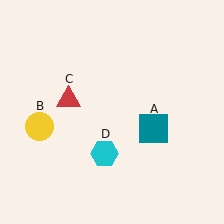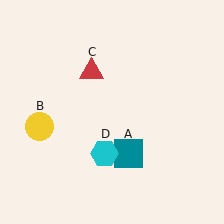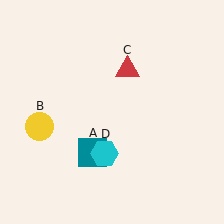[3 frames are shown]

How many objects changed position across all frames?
2 objects changed position: teal square (object A), red triangle (object C).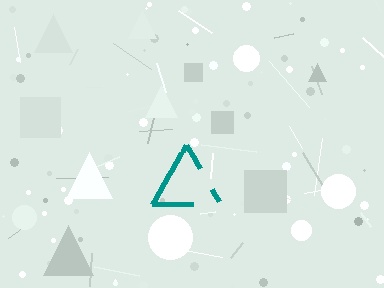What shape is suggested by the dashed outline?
The dashed outline suggests a triangle.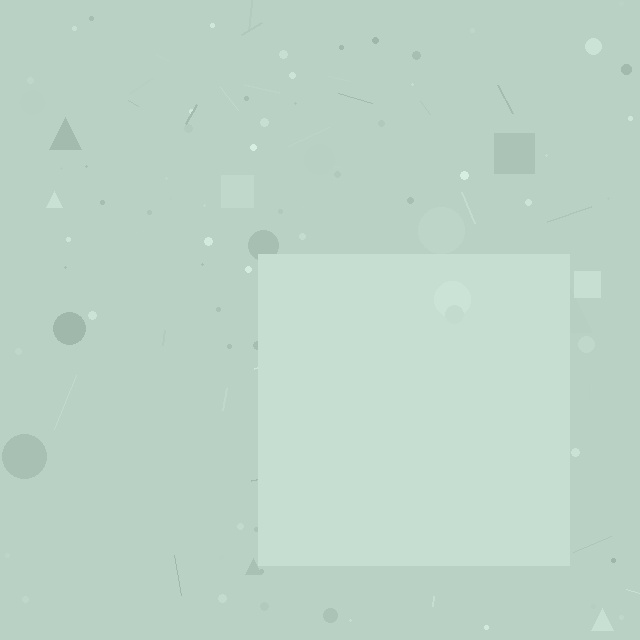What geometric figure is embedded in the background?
A square is embedded in the background.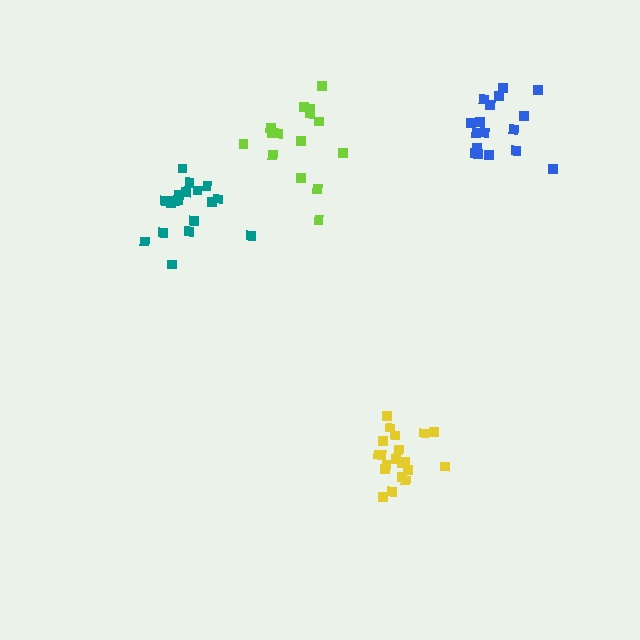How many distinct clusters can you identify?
There are 4 distinct clusters.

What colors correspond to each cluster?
The clusters are colored: yellow, blue, teal, lime.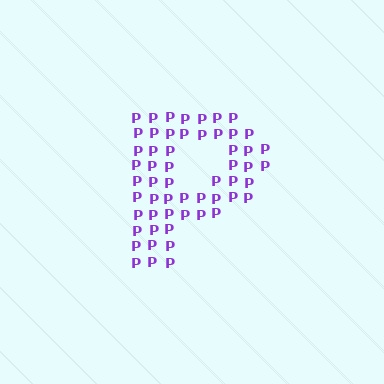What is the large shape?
The large shape is the letter P.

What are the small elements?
The small elements are letter P's.